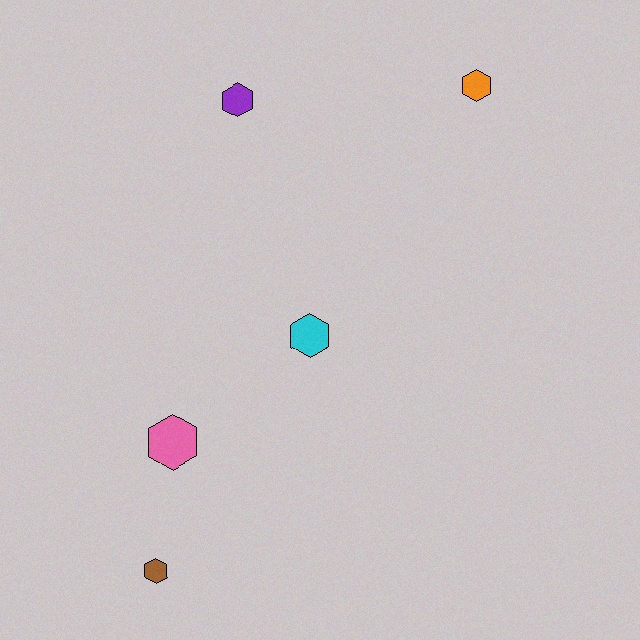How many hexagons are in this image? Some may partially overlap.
There are 5 hexagons.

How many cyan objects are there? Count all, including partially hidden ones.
There is 1 cyan object.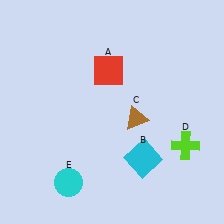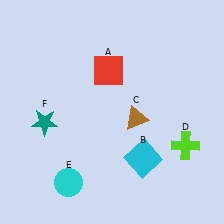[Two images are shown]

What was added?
A teal star (F) was added in Image 2.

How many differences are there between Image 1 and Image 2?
There is 1 difference between the two images.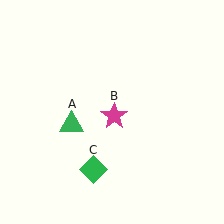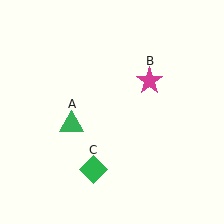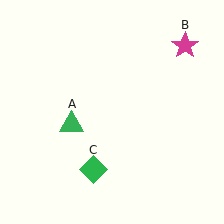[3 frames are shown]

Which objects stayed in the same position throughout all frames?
Green triangle (object A) and green diamond (object C) remained stationary.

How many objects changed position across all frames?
1 object changed position: magenta star (object B).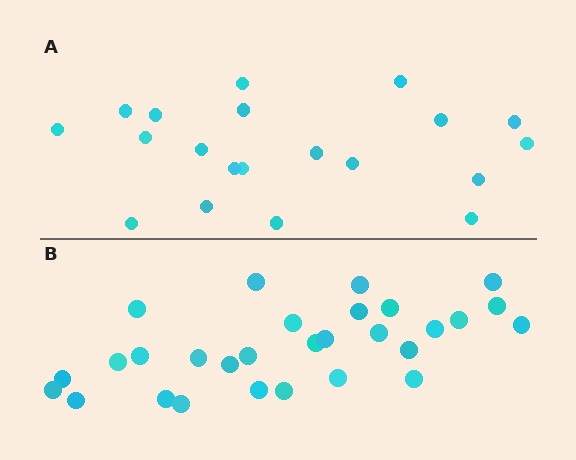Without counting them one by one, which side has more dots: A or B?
Region B (the bottom region) has more dots.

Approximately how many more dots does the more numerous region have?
Region B has roughly 8 or so more dots than region A.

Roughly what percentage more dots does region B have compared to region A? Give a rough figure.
About 45% more.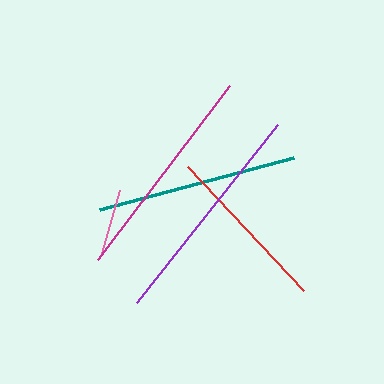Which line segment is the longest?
The purple line is the longest at approximately 227 pixels.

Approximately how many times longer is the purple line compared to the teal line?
The purple line is approximately 1.1 times the length of the teal line.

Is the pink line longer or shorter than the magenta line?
The magenta line is longer than the pink line.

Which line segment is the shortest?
The pink line is the shortest at approximately 65 pixels.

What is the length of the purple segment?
The purple segment is approximately 227 pixels long.